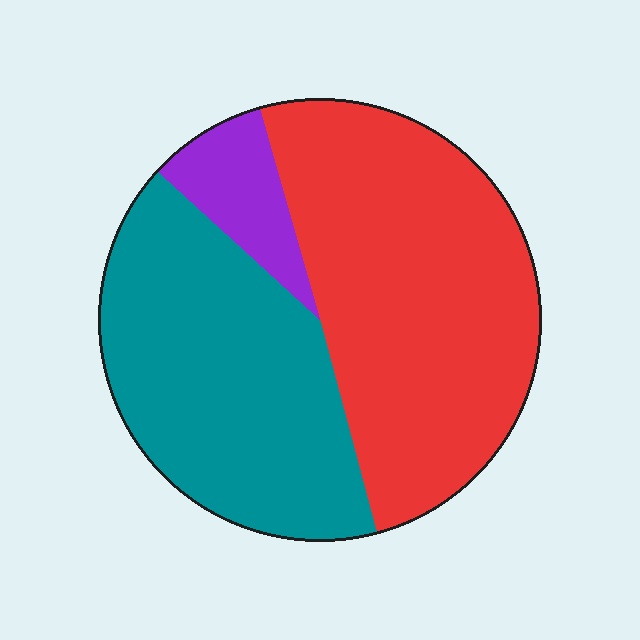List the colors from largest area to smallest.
From largest to smallest: red, teal, purple.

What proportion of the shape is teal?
Teal takes up about two fifths (2/5) of the shape.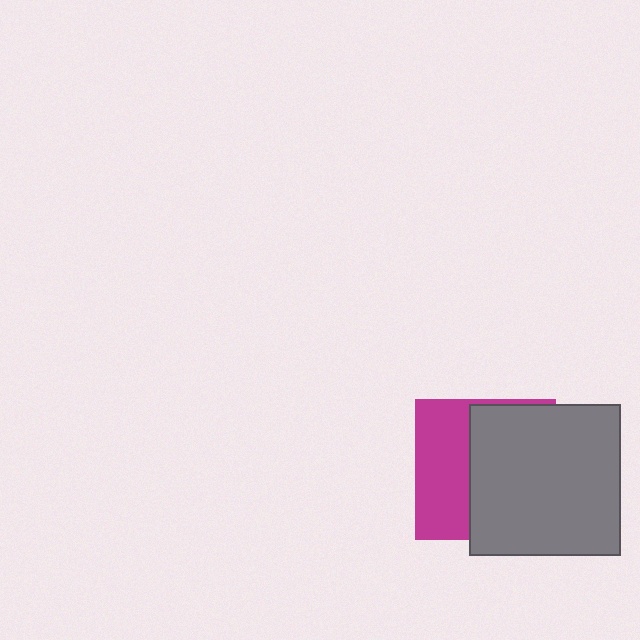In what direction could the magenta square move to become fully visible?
The magenta square could move left. That would shift it out from behind the gray square entirely.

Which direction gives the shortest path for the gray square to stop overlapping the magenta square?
Moving right gives the shortest separation.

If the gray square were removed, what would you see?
You would see the complete magenta square.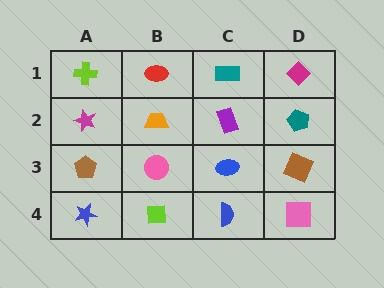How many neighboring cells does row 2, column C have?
4.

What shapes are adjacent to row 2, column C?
A teal rectangle (row 1, column C), a blue ellipse (row 3, column C), an orange trapezoid (row 2, column B), a teal pentagon (row 2, column D).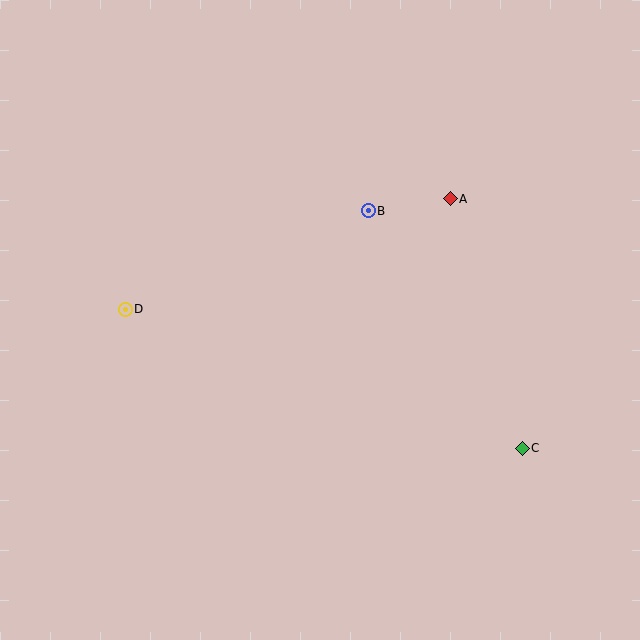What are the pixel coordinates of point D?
Point D is at (125, 309).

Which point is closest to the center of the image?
Point B at (368, 211) is closest to the center.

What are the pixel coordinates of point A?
Point A is at (450, 199).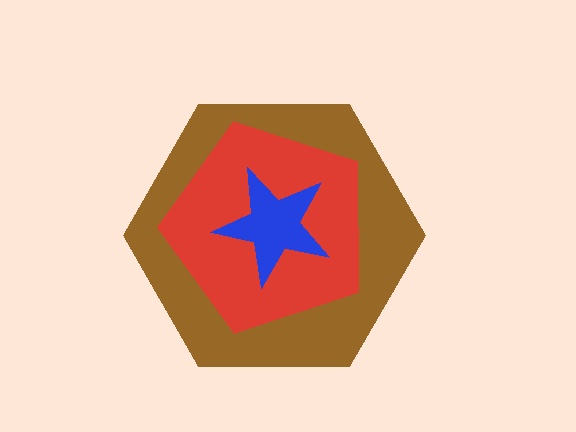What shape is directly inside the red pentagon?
The blue star.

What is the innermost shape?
The blue star.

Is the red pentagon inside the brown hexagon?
Yes.